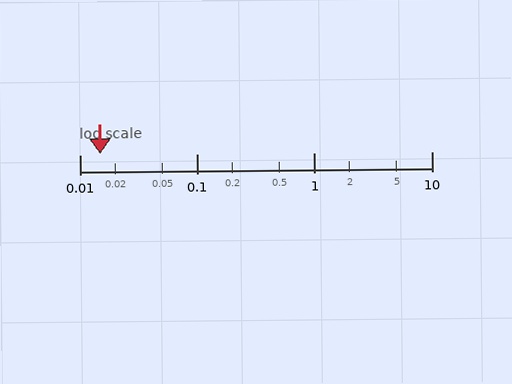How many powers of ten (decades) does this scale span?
The scale spans 3 decades, from 0.01 to 10.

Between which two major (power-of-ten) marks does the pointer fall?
The pointer is between 0.01 and 0.1.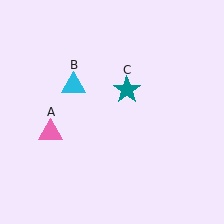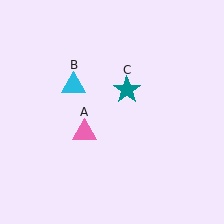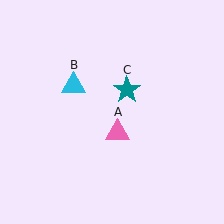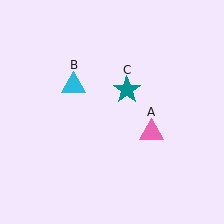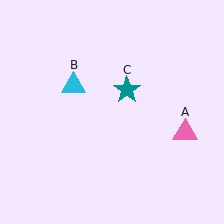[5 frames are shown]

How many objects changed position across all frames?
1 object changed position: pink triangle (object A).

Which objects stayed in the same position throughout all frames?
Cyan triangle (object B) and teal star (object C) remained stationary.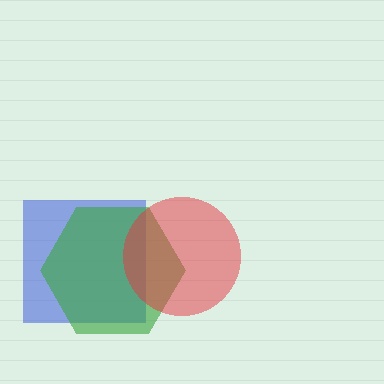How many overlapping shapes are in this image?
There are 3 overlapping shapes in the image.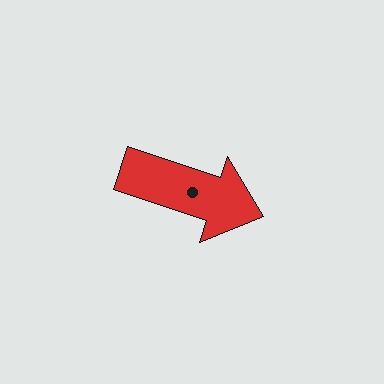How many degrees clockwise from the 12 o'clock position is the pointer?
Approximately 109 degrees.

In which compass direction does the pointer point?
East.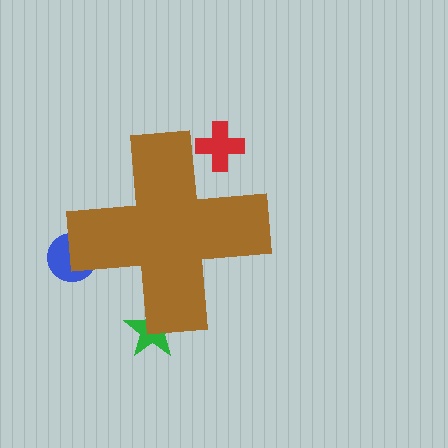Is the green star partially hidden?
Yes, the green star is partially hidden behind the brown cross.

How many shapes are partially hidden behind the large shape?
3 shapes are partially hidden.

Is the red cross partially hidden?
Yes, the red cross is partially hidden behind the brown cross.